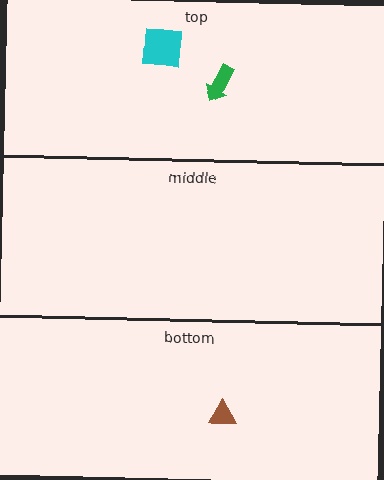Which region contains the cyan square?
The top region.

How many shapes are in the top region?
2.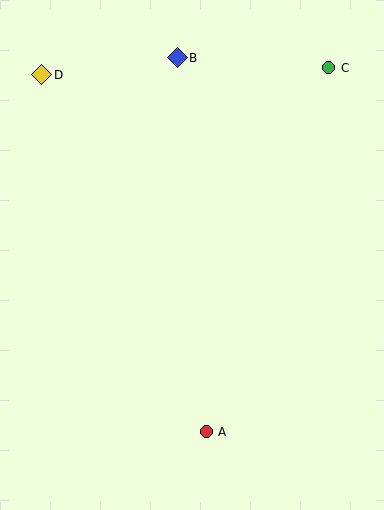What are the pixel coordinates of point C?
Point C is at (329, 68).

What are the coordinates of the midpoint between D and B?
The midpoint between D and B is at (110, 66).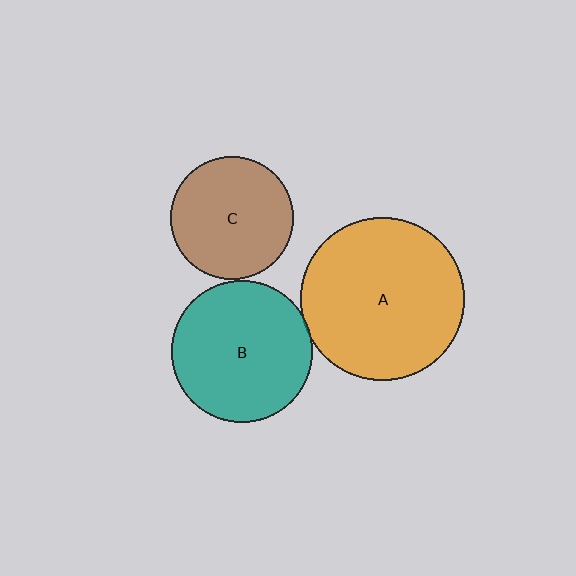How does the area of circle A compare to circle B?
Approximately 1.3 times.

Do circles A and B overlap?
Yes.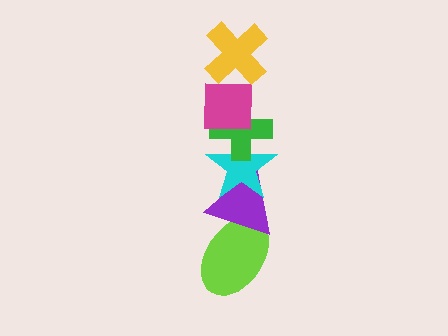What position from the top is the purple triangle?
The purple triangle is 5th from the top.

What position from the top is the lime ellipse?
The lime ellipse is 6th from the top.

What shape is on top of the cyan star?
The green cross is on top of the cyan star.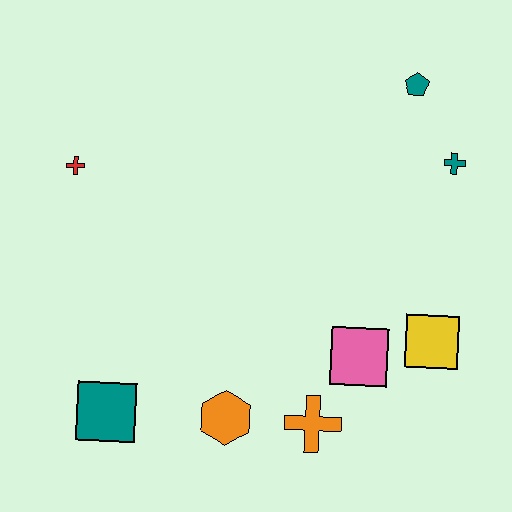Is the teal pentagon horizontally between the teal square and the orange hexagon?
No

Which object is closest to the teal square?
The orange hexagon is closest to the teal square.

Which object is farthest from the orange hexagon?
The teal pentagon is farthest from the orange hexagon.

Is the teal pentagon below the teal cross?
No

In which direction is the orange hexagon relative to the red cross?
The orange hexagon is below the red cross.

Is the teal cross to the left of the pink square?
No